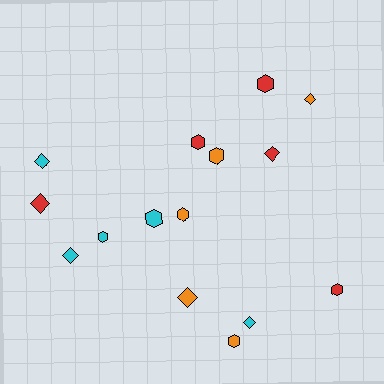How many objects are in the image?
There are 15 objects.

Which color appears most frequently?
Orange, with 5 objects.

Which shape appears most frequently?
Hexagon, with 8 objects.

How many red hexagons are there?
There are 3 red hexagons.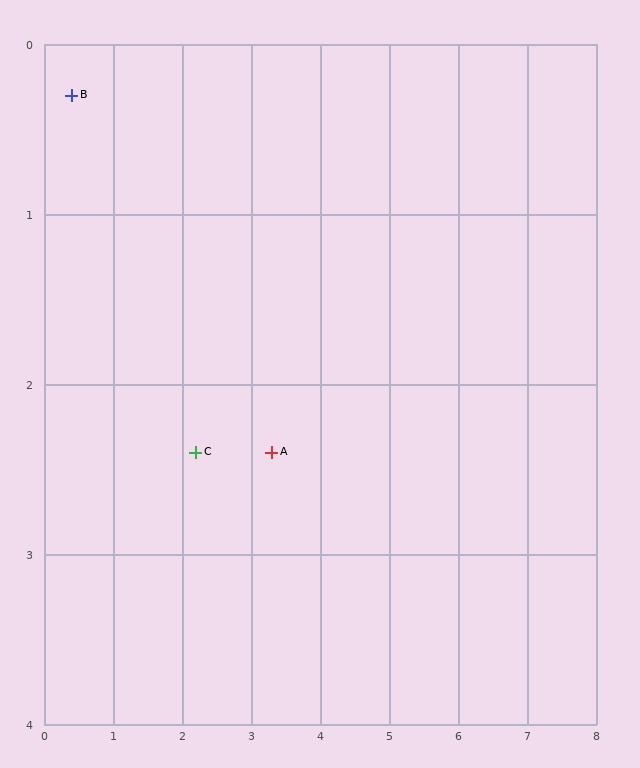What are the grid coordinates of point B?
Point B is at approximately (0.4, 0.3).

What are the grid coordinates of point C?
Point C is at approximately (2.2, 2.4).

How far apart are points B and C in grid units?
Points B and C are about 2.8 grid units apart.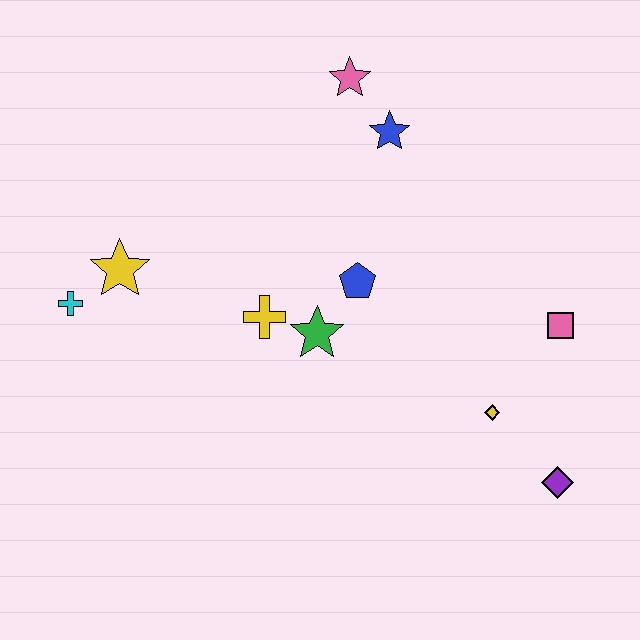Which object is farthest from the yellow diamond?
The cyan cross is farthest from the yellow diamond.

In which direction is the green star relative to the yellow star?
The green star is to the right of the yellow star.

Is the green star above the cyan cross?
No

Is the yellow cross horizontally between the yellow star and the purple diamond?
Yes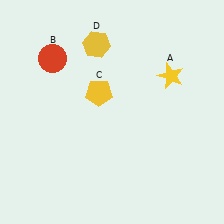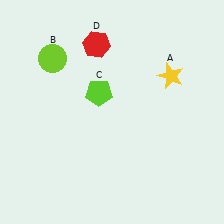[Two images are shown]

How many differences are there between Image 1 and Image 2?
There are 3 differences between the two images.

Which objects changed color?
B changed from red to lime. C changed from yellow to lime. D changed from yellow to red.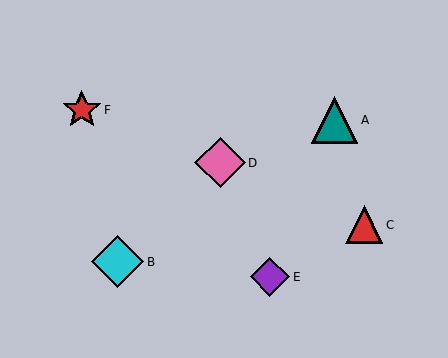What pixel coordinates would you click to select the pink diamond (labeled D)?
Click at (220, 163) to select the pink diamond D.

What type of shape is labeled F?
Shape F is a red star.